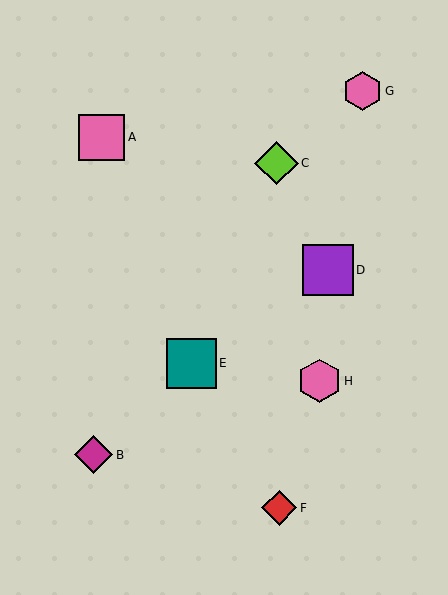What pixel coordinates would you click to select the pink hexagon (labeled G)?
Click at (363, 91) to select the pink hexagon G.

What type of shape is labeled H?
Shape H is a pink hexagon.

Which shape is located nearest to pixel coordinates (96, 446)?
The magenta diamond (labeled B) at (94, 455) is nearest to that location.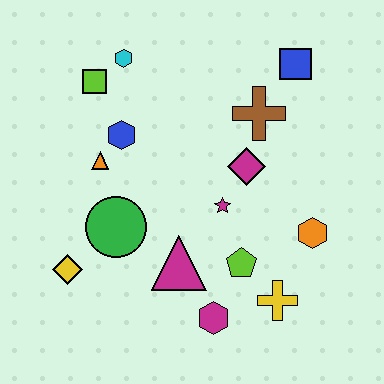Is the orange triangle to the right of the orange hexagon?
No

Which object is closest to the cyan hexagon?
The lime square is closest to the cyan hexagon.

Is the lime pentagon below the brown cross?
Yes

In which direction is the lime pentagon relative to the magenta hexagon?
The lime pentagon is above the magenta hexagon.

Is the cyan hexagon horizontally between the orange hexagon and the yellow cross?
No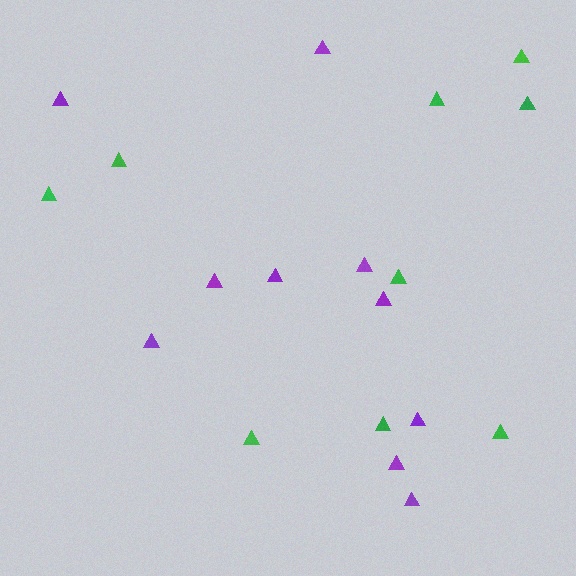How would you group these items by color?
There are 2 groups: one group of green triangles (9) and one group of purple triangles (10).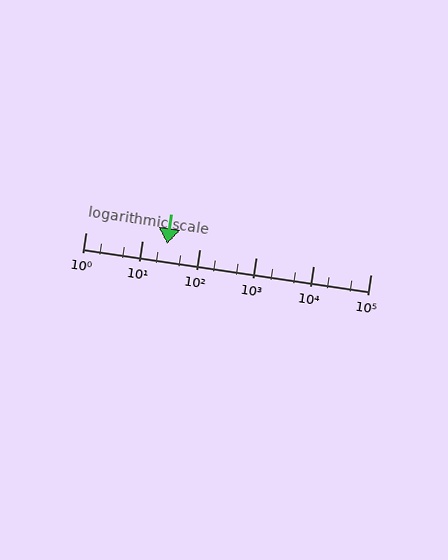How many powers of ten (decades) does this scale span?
The scale spans 5 decades, from 1 to 100000.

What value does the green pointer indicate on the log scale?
The pointer indicates approximately 27.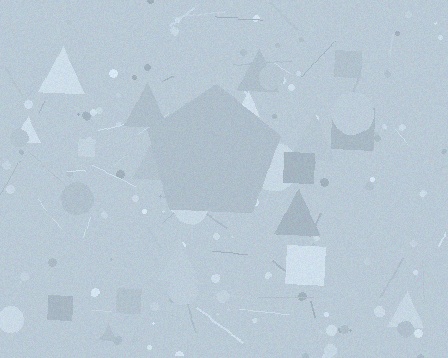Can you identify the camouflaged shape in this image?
The camouflaged shape is a pentagon.